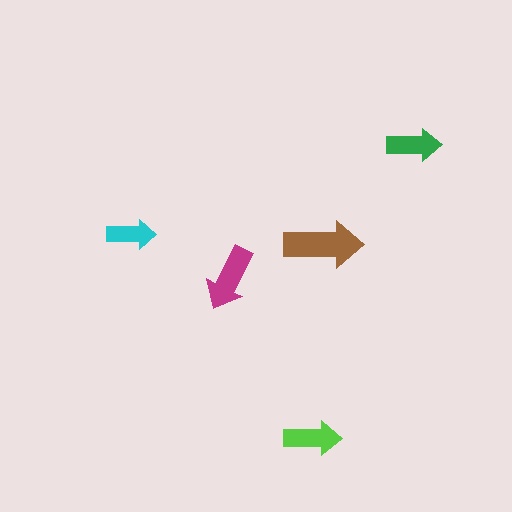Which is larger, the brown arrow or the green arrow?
The brown one.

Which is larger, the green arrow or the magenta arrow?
The magenta one.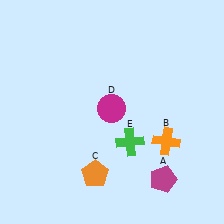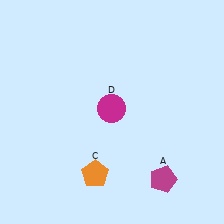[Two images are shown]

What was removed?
The green cross (E), the orange cross (B) were removed in Image 2.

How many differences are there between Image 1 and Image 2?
There are 2 differences between the two images.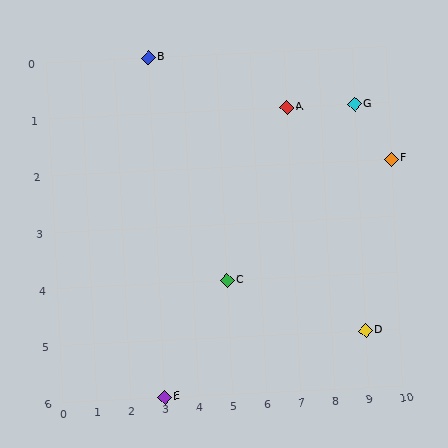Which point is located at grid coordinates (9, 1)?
Point G is at (9, 1).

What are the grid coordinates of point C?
Point C is at grid coordinates (5, 4).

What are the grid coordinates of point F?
Point F is at grid coordinates (10, 2).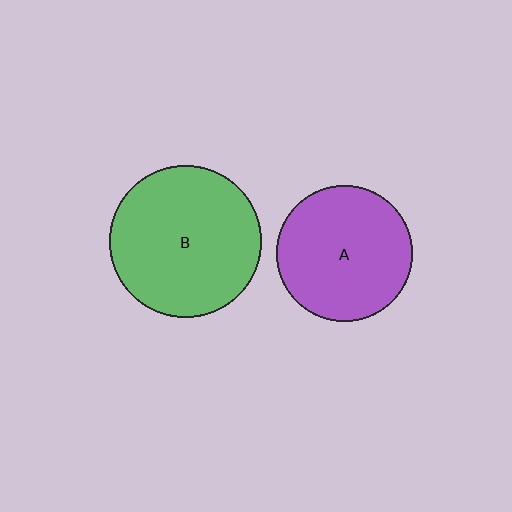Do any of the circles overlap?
No, none of the circles overlap.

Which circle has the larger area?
Circle B (green).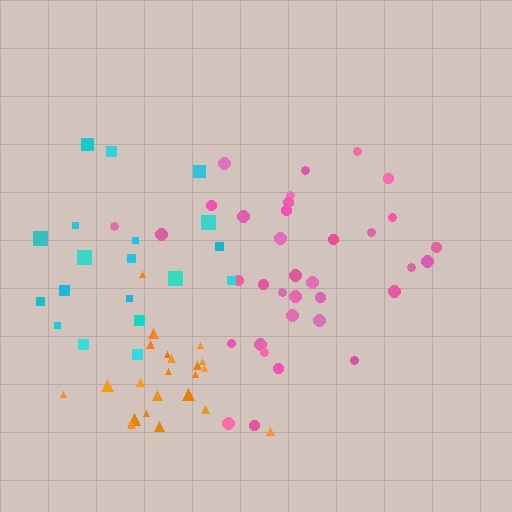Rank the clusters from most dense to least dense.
orange, pink, cyan.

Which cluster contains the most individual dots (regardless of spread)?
Pink (35).